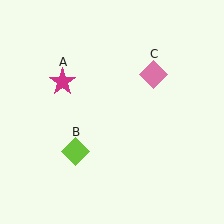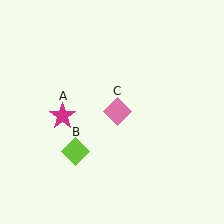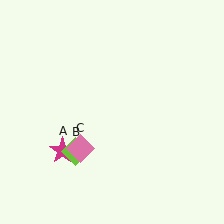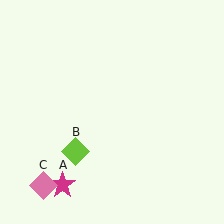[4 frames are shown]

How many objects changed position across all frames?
2 objects changed position: magenta star (object A), pink diamond (object C).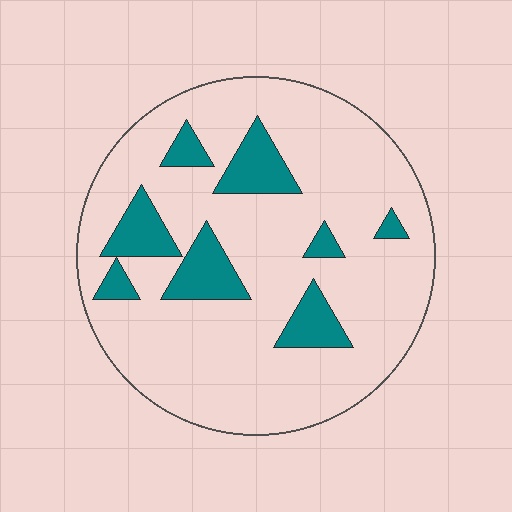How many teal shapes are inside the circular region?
8.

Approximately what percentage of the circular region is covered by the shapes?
Approximately 15%.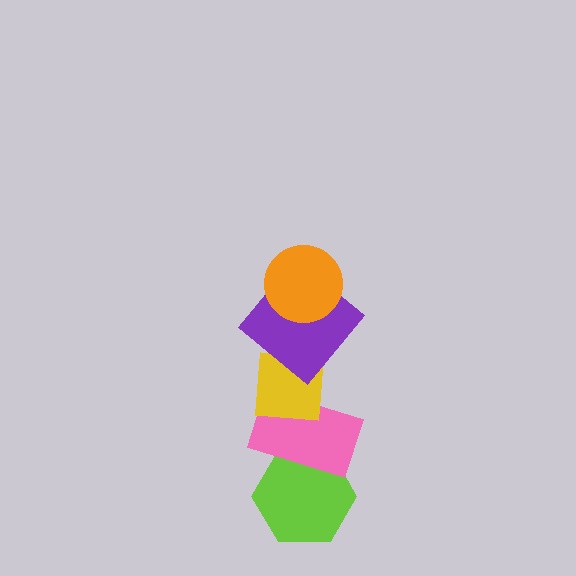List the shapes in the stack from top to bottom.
From top to bottom: the orange circle, the purple diamond, the yellow square, the pink rectangle, the lime hexagon.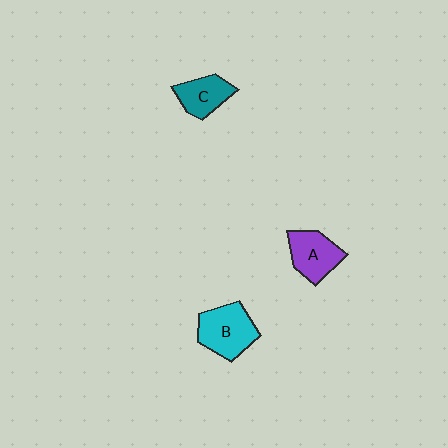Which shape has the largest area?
Shape B (cyan).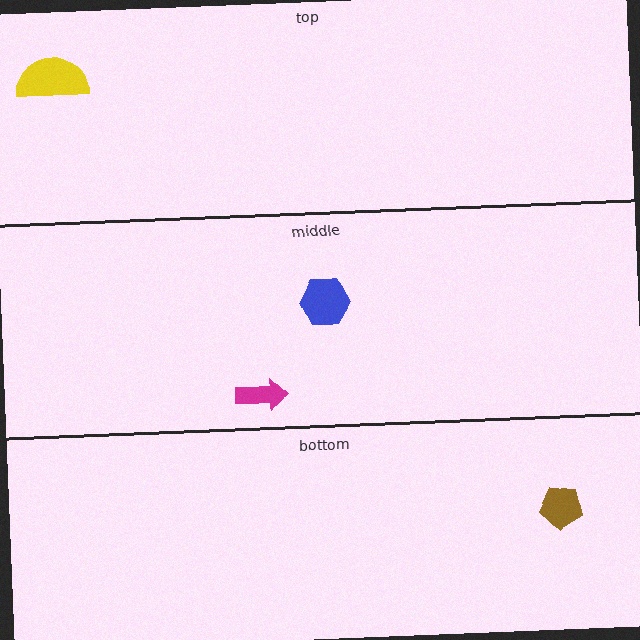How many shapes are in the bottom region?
1.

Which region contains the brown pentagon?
The bottom region.